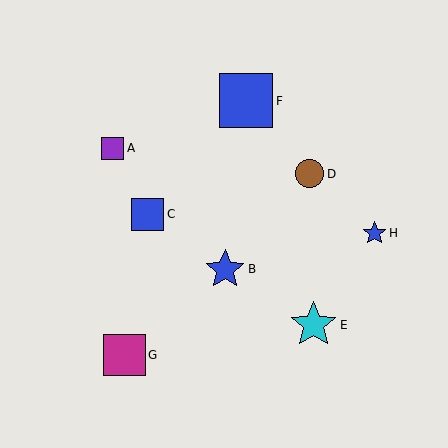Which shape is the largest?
The blue square (labeled F) is the largest.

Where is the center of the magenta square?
The center of the magenta square is at (124, 355).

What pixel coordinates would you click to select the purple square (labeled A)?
Click at (113, 148) to select the purple square A.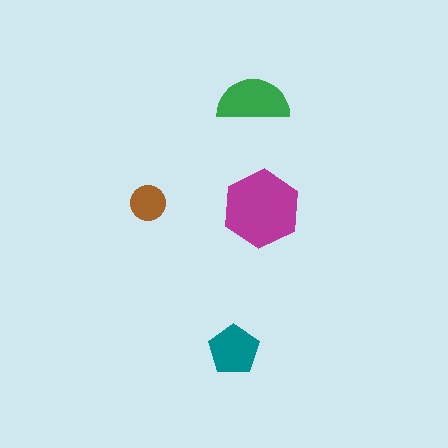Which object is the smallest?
The brown circle.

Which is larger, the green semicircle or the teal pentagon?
The green semicircle.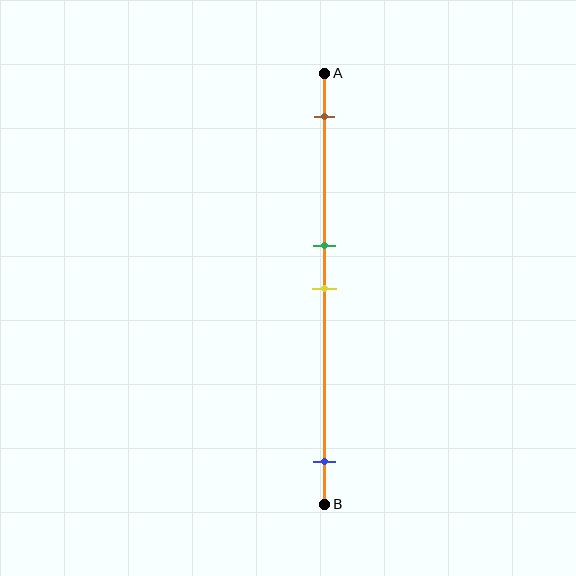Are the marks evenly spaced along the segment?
No, the marks are not evenly spaced.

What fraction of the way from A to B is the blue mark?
The blue mark is approximately 90% (0.9) of the way from A to B.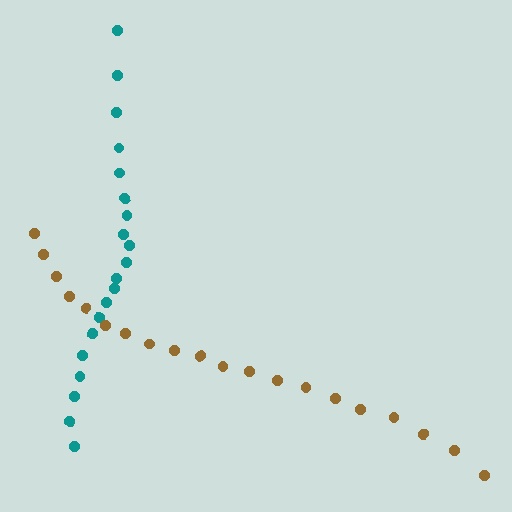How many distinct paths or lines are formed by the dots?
There are 2 distinct paths.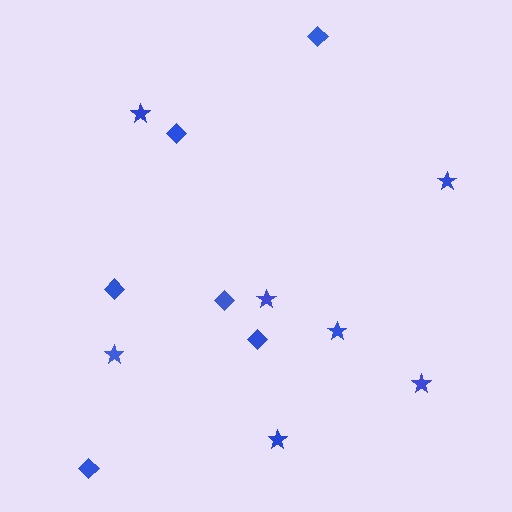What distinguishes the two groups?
There are 2 groups: one group of stars (7) and one group of diamonds (6).